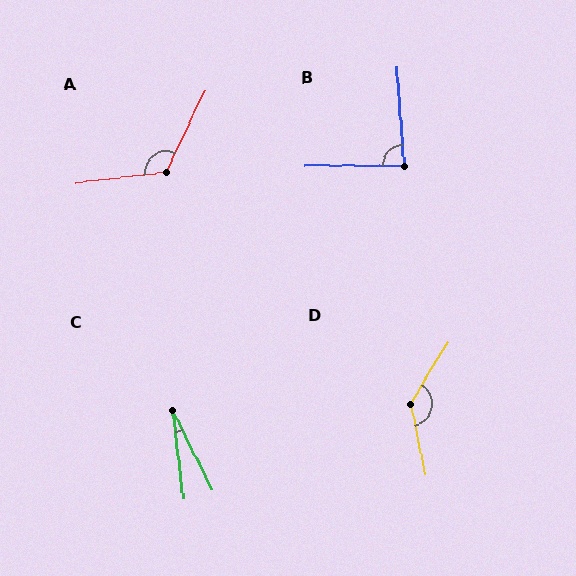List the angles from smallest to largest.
C (19°), B (86°), A (123°), D (138°).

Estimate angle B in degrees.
Approximately 86 degrees.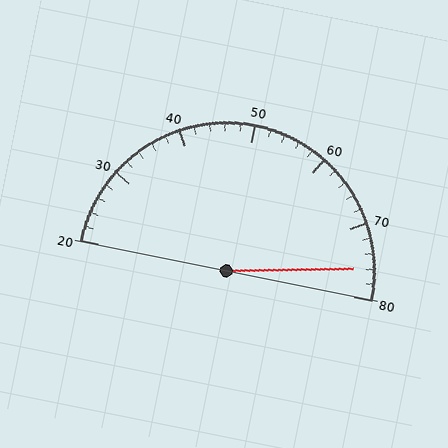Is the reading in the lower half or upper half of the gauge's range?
The reading is in the upper half of the range (20 to 80).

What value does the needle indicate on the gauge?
The needle indicates approximately 76.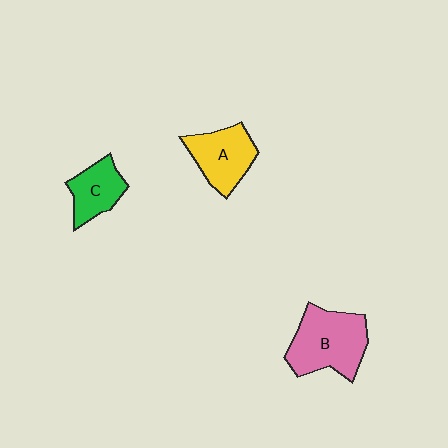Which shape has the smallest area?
Shape C (green).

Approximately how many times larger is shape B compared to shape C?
Approximately 1.7 times.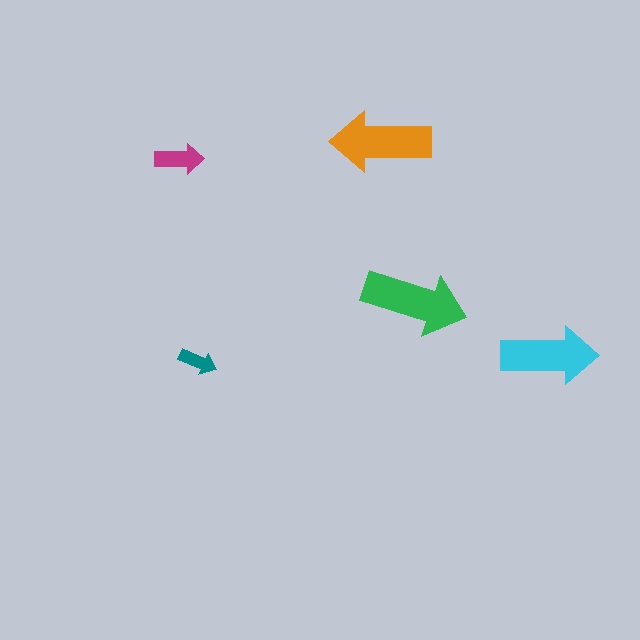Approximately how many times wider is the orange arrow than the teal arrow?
About 2.5 times wider.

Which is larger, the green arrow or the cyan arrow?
The green one.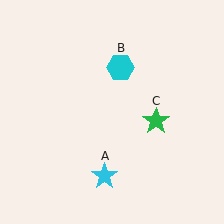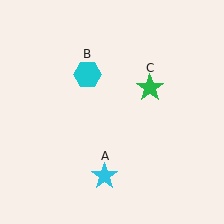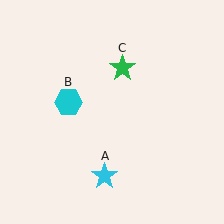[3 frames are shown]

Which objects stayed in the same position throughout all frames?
Cyan star (object A) remained stationary.